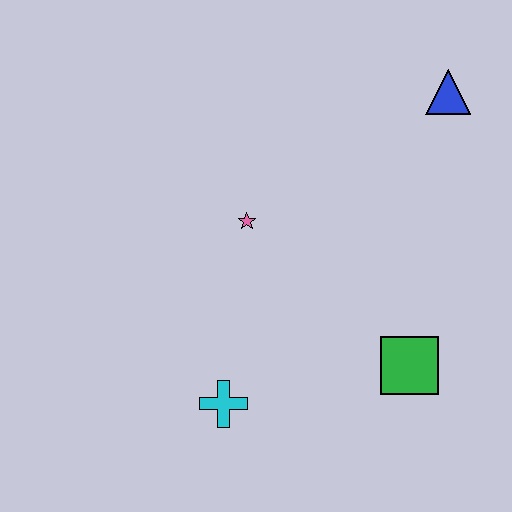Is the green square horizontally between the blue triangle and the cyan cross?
Yes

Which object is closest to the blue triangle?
The pink star is closest to the blue triangle.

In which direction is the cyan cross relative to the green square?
The cyan cross is to the left of the green square.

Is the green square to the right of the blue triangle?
No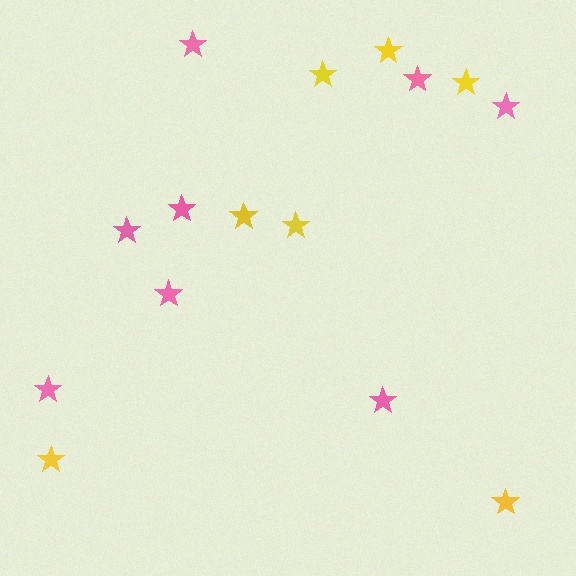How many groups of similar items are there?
There are 2 groups: one group of yellow stars (7) and one group of pink stars (8).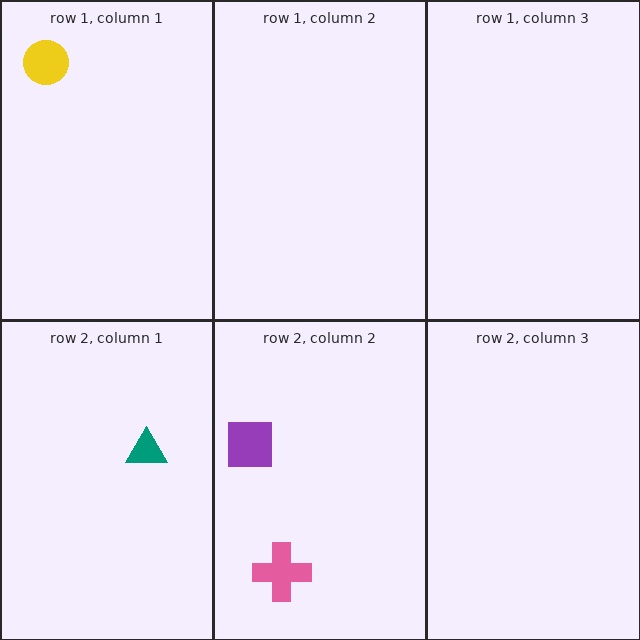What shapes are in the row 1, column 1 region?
The yellow circle.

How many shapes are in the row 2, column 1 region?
1.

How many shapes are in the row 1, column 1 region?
1.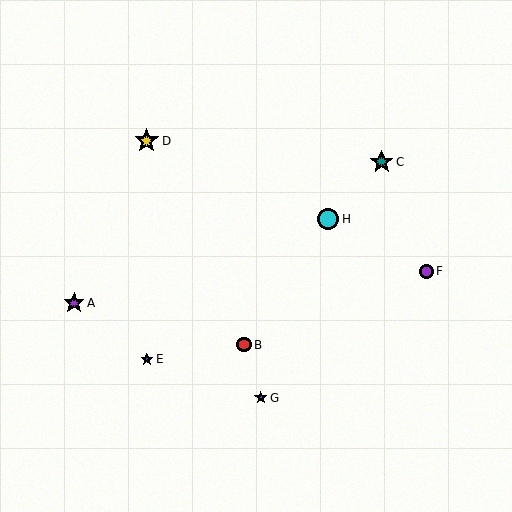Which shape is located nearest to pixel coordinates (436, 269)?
The purple circle (labeled F) at (426, 271) is nearest to that location.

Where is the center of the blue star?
The center of the blue star is at (261, 398).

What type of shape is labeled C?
Shape C is a teal star.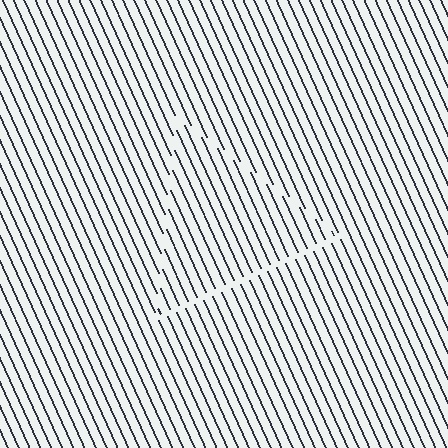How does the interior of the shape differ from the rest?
The interior of the shape contains the same grating, shifted by half a period — the contour is defined by the phase discontinuity where line-ends from the inner and outer gratings abut.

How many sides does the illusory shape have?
3 sides — the line-ends trace a triangle.